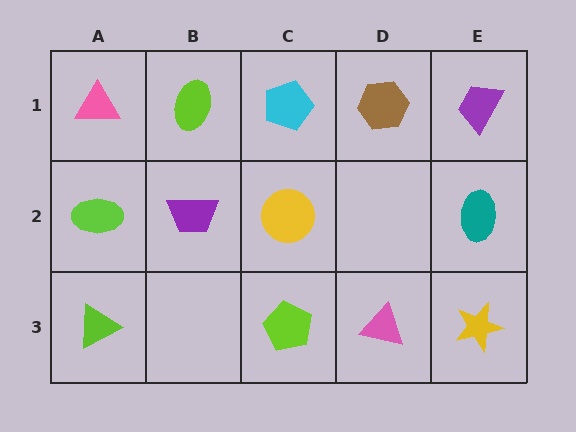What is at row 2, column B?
A purple trapezoid.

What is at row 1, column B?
A lime ellipse.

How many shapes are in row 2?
4 shapes.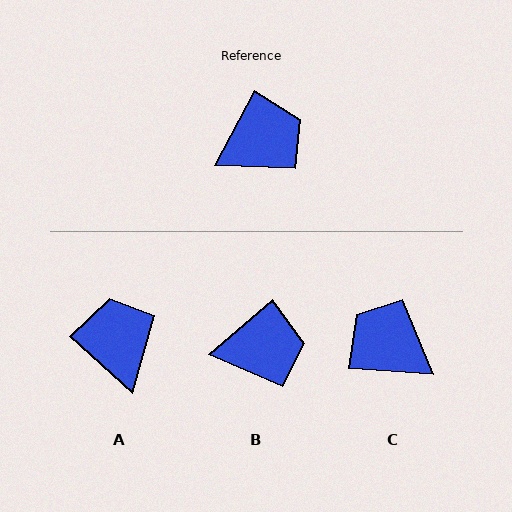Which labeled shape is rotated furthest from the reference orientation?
C, about 114 degrees away.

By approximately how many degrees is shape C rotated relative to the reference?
Approximately 114 degrees counter-clockwise.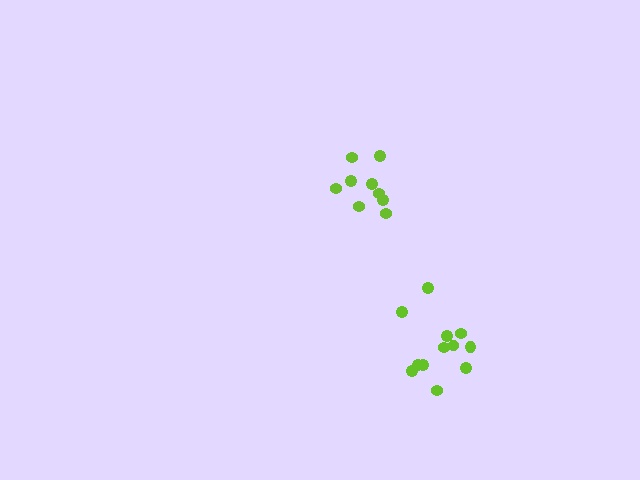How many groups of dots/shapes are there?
There are 2 groups.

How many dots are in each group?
Group 1: 9 dots, Group 2: 12 dots (21 total).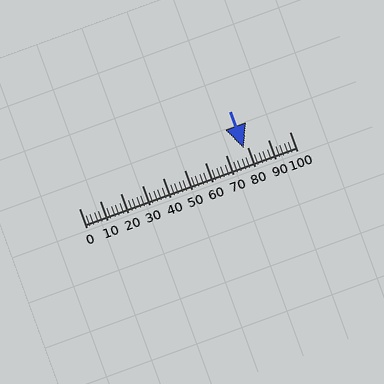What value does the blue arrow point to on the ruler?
The blue arrow points to approximately 78.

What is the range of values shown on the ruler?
The ruler shows values from 0 to 100.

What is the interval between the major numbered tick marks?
The major tick marks are spaced 10 units apart.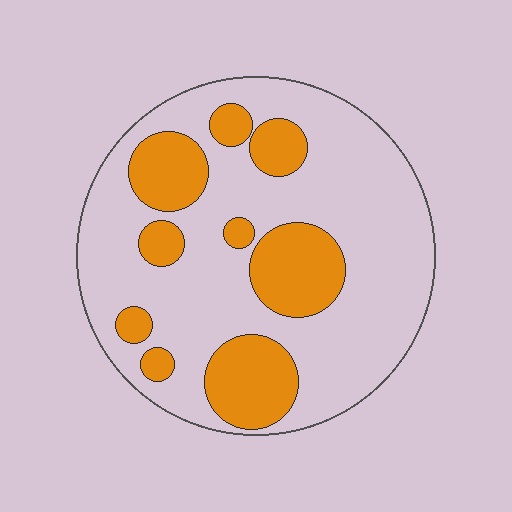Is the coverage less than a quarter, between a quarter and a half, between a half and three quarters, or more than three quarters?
Between a quarter and a half.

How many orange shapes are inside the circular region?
9.